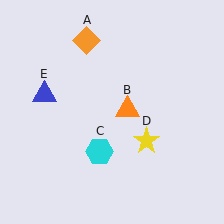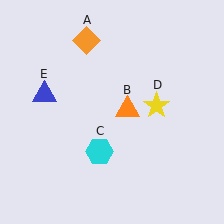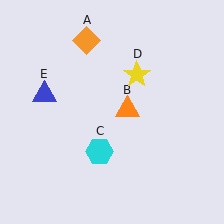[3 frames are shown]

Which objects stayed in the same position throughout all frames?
Orange diamond (object A) and orange triangle (object B) and cyan hexagon (object C) and blue triangle (object E) remained stationary.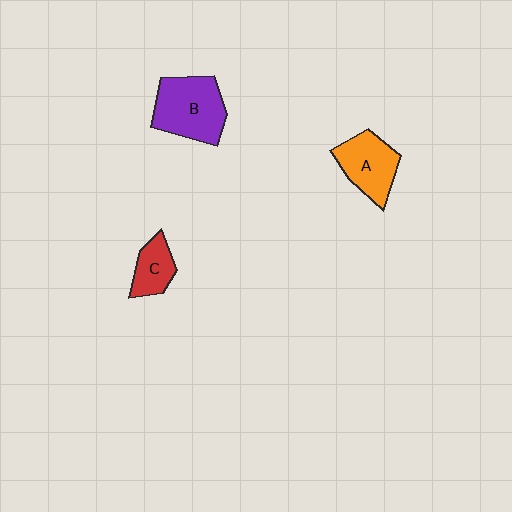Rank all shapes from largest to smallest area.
From largest to smallest: B (purple), A (orange), C (red).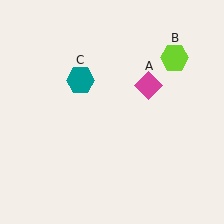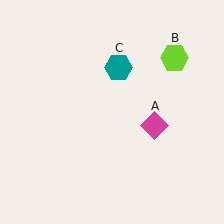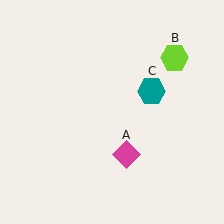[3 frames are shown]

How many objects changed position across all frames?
2 objects changed position: magenta diamond (object A), teal hexagon (object C).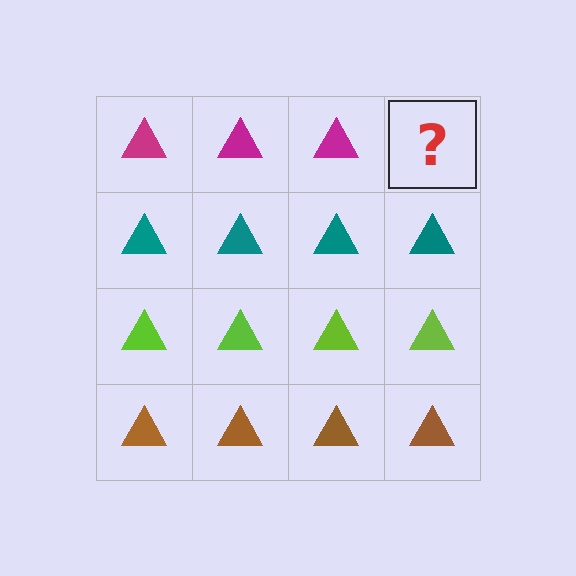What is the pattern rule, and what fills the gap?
The rule is that each row has a consistent color. The gap should be filled with a magenta triangle.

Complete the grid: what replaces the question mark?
The question mark should be replaced with a magenta triangle.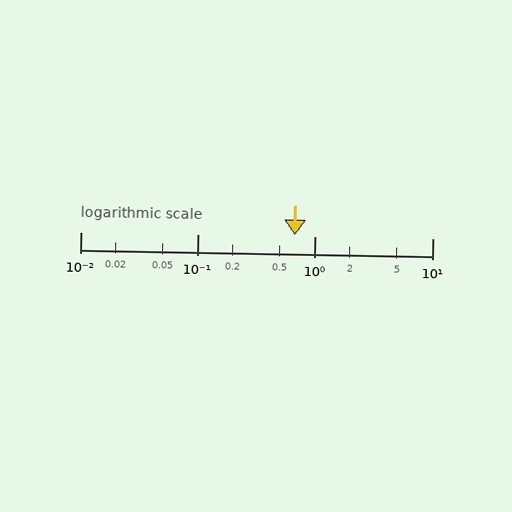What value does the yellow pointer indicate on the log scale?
The pointer indicates approximately 0.67.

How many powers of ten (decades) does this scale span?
The scale spans 3 decades, from 0.01 to 10.